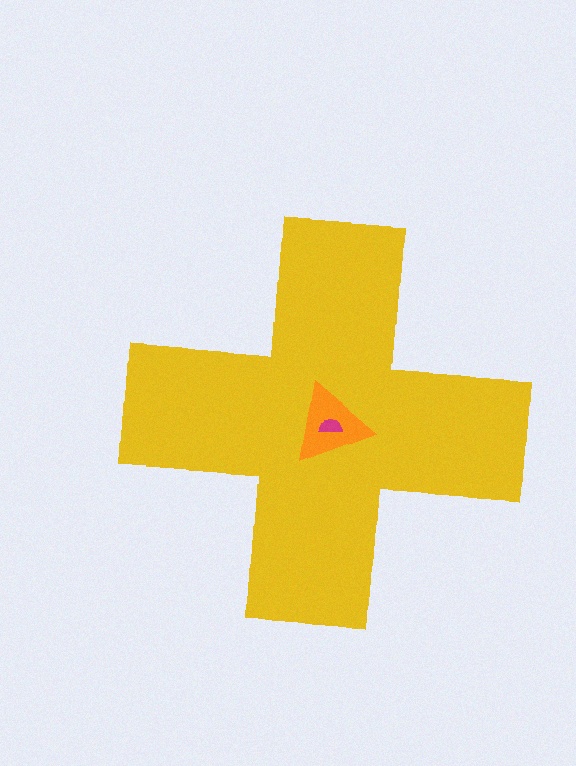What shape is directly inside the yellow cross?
The orange triangle.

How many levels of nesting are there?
3.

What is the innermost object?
The magenta semicircle.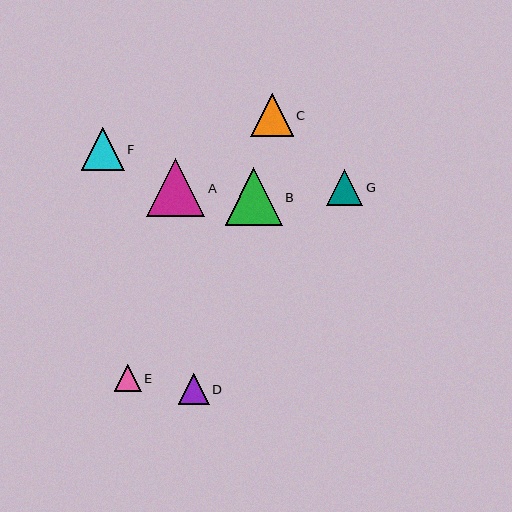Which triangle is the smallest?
Triangle E is the smallest with a size of approximately 27 pixels.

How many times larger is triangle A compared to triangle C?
Triangle A is approximately 1.4 times the size of triangle C.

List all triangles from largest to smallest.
From largest to smallest: A, B, F, C, G, D, E.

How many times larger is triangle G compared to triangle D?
Triangle G is approximately 1.2 times the size of triangle D.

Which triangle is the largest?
Triangle A is the largest with a size of approximately 58 pixels.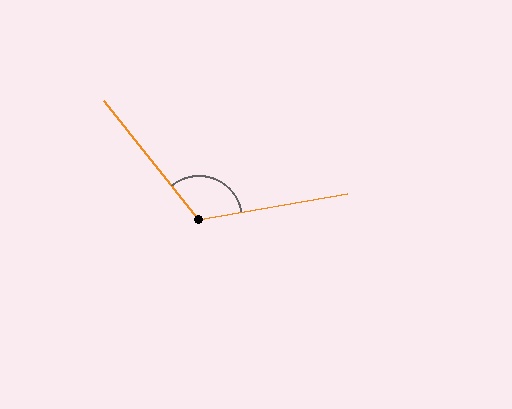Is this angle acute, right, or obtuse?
It is obtuse.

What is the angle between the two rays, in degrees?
Approximately 119 degrees.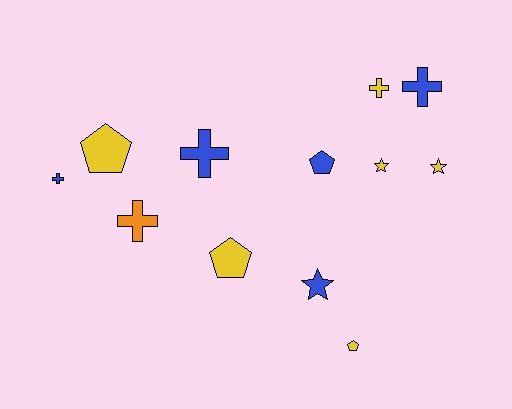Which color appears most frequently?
Yellow, with 6 objects.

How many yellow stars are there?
There are 2 yellow stars.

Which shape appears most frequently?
Cross, with 5 objects.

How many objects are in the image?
There are 12 objects.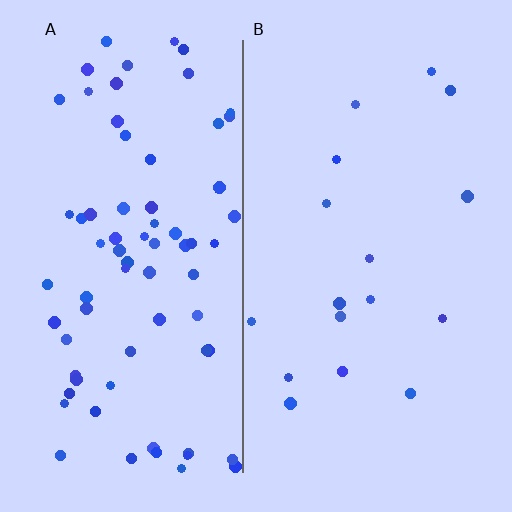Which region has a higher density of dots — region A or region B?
A (the left).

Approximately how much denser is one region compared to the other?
Approximately 4.4× — region A over region B.